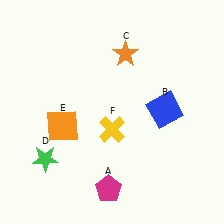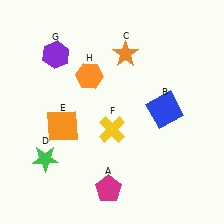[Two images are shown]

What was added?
A purple hexagon (G), an orange hexagon (H) were added in Image 2.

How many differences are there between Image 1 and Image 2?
There are 2 differences between the two images.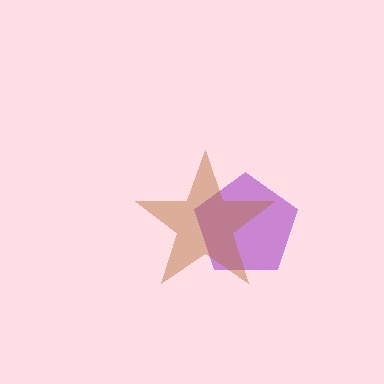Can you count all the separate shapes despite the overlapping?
Yes, there are 2 separate shapes.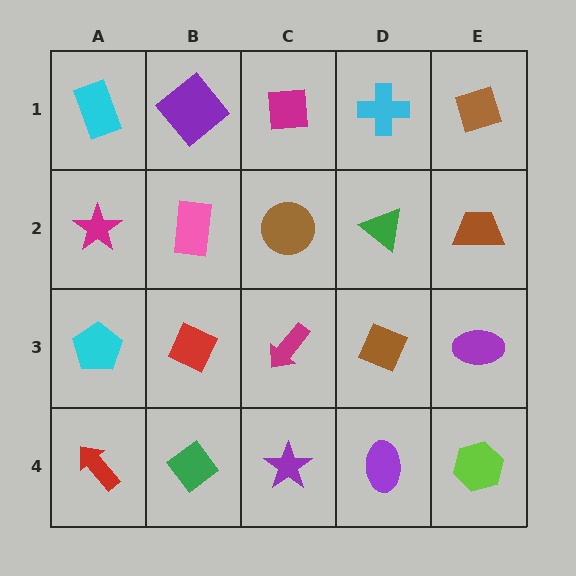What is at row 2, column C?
A brown circle.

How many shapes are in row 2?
5 shapes.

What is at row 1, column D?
A cyan cross.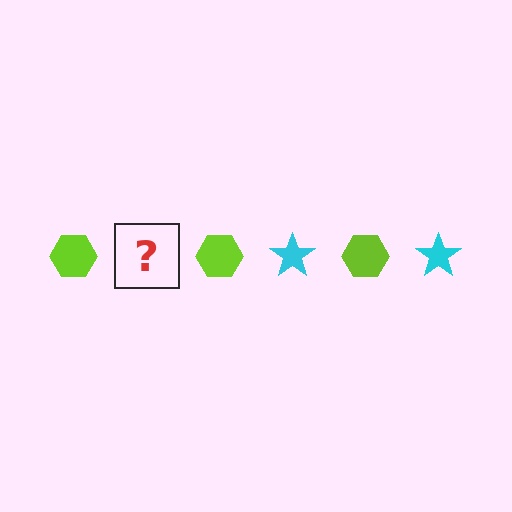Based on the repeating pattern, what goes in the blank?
The blank should be a cyan star.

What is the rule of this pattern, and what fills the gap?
The rule is that the pattern alternates between lime hexagon and cyan star. The gap should be filled with a cyan star.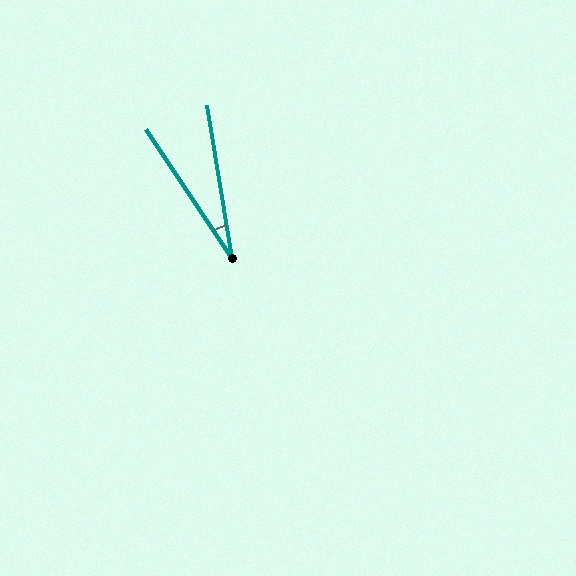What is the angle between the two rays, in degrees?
Approximately 24 degrees.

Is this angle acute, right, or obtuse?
It is acute.